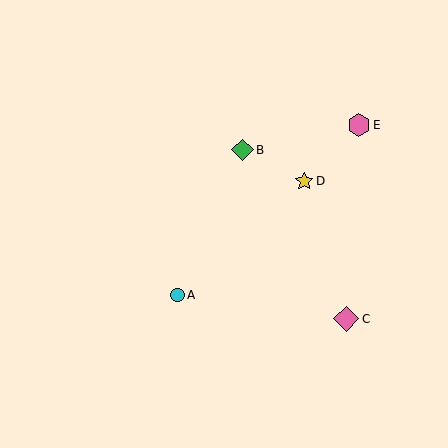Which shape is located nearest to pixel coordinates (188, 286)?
The cyan circle (labeled A) at (177, 295) is nearest to that location.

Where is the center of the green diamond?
The center of the green diamond is at (243, 150).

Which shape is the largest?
The pink diamond (labeled C) is the largest.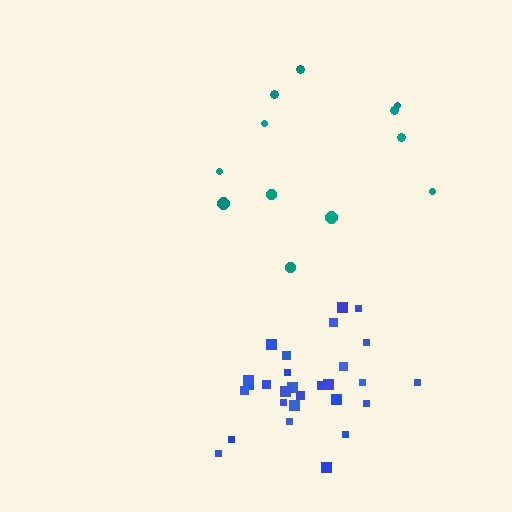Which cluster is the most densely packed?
Blue.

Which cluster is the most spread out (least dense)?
Teal.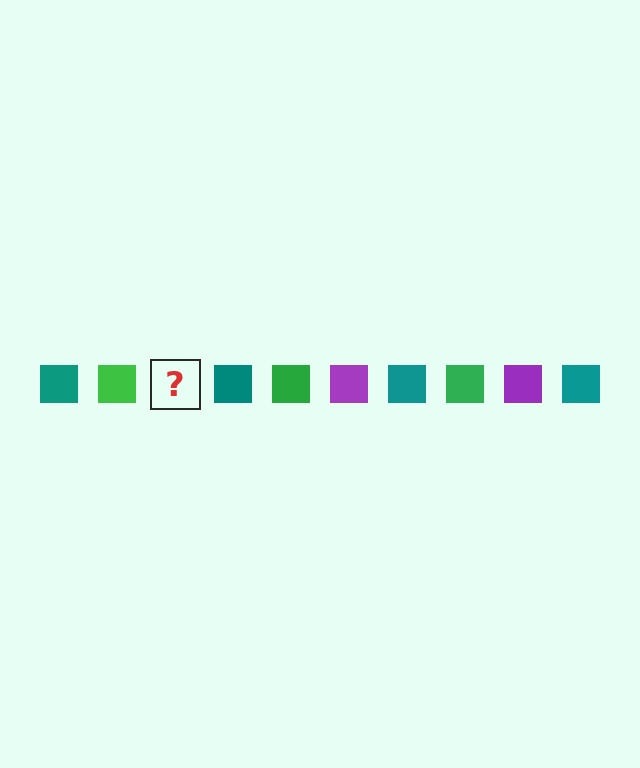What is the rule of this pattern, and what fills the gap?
The rule is that the pattern cycles through teal, green, purple squares. The gap should be filled with a purple square.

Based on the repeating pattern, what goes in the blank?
The blank should be a purple square.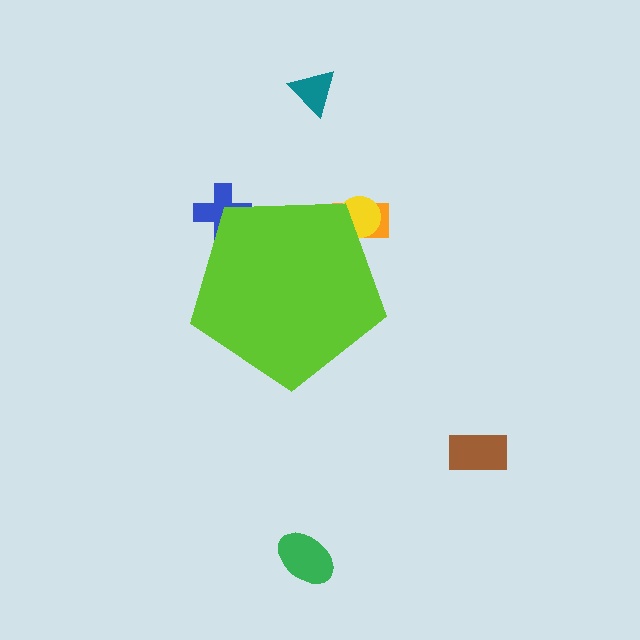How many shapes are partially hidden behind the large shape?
3 shapes are partially hidden.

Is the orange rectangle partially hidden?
Yes, the orange rectangle is partially hidden behind the lime pentagon.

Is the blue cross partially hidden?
Yes, the blue cross is partially hidden behind the lime pentagon.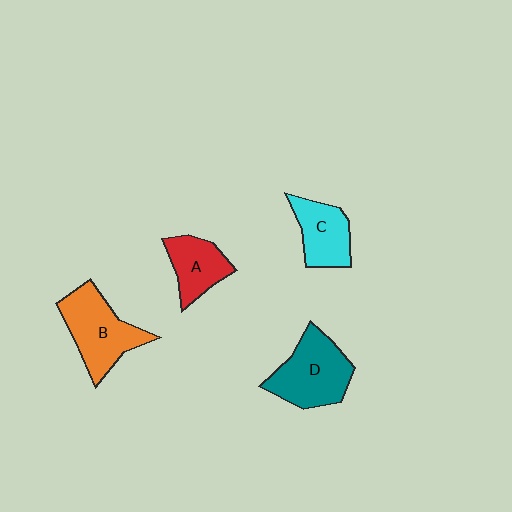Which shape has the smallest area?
Shape A (red).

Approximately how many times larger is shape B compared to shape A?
Approximately 1.5 times.